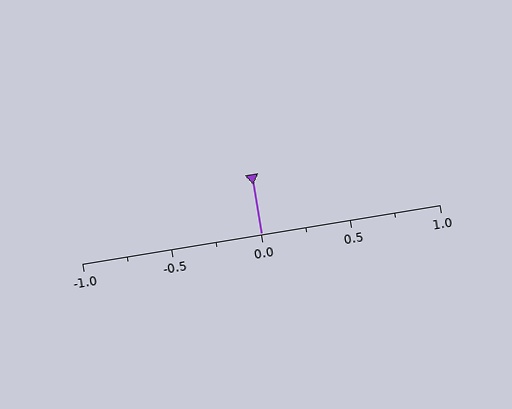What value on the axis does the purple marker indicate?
The marker indicates approximately 0.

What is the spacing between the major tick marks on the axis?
The major ticks are spaced 0.5 apart.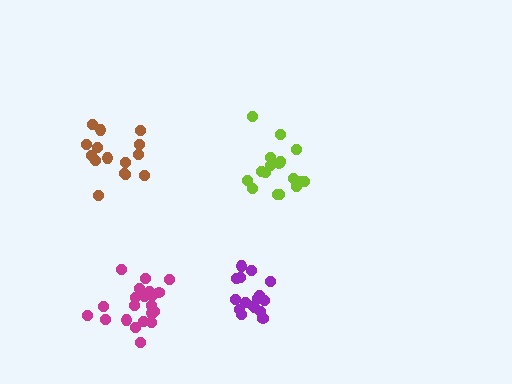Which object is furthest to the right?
The lime cluster is rightmost.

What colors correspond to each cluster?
The clusters are colored: lime, magenta, brown, purple.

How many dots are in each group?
Group 1: 17 dots, Group 2: 21 dots, Group 3: 15 dots, Group 4: 16 dots (69 total).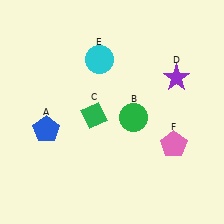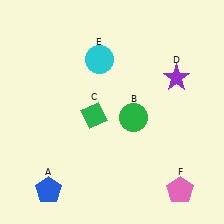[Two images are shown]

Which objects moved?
The objects that moved are: the blue pentagon (A), the pink pentagon (F).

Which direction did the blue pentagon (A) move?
The blue pentagon (A) moved down.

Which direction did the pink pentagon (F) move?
The pink pentagon (F) moved down.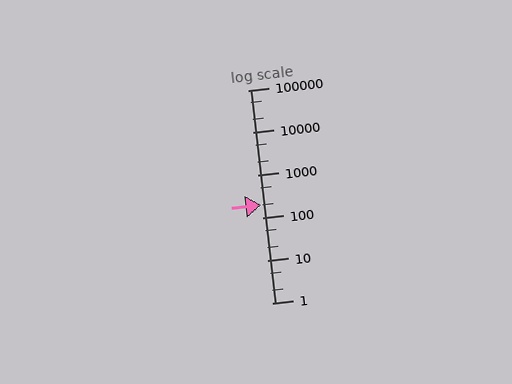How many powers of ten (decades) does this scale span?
The scale spans 5 decades, from 1 to 100000.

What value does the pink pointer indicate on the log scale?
The pointer indicates approximately 200.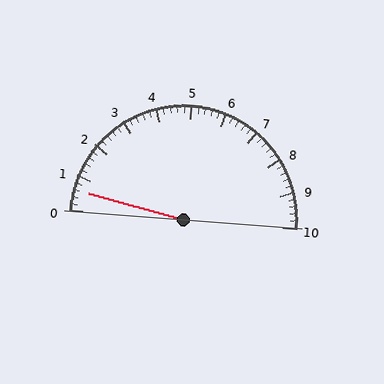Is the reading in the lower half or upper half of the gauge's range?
The reading is in the lower half of the range (0 to 10).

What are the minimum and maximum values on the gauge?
The gauge ranges from 0 to 10.